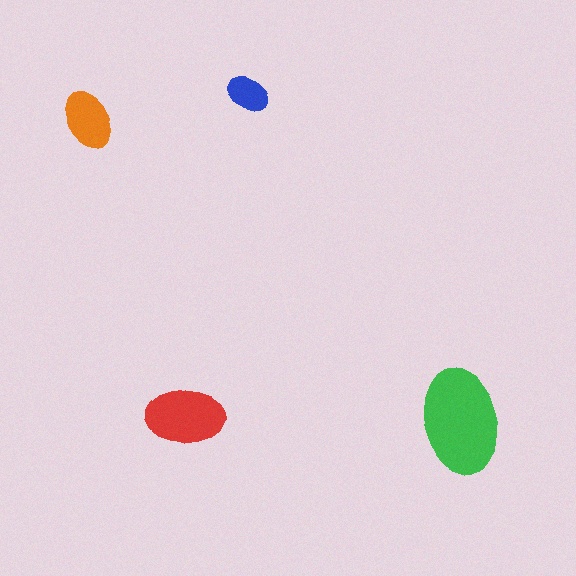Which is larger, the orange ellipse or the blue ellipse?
The orange one.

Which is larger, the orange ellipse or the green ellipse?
The green one.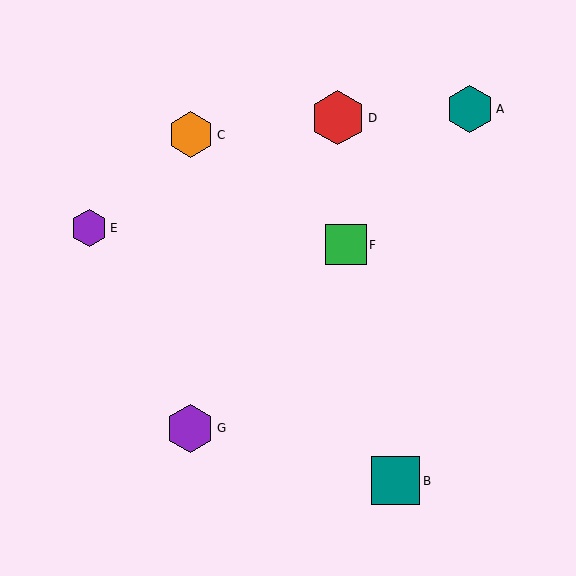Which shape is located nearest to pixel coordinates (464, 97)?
The teal hexagon (labeled A) at (470, 109) is nearest to that location.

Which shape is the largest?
The red hexagon (labeled D) is the largest.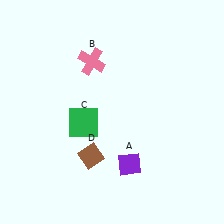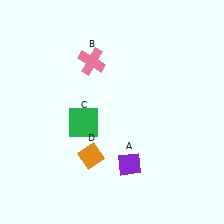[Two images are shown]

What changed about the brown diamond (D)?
In Image 1, D is brown. In Image 2, it changed to orange.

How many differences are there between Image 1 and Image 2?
There is 1 difference between the two images.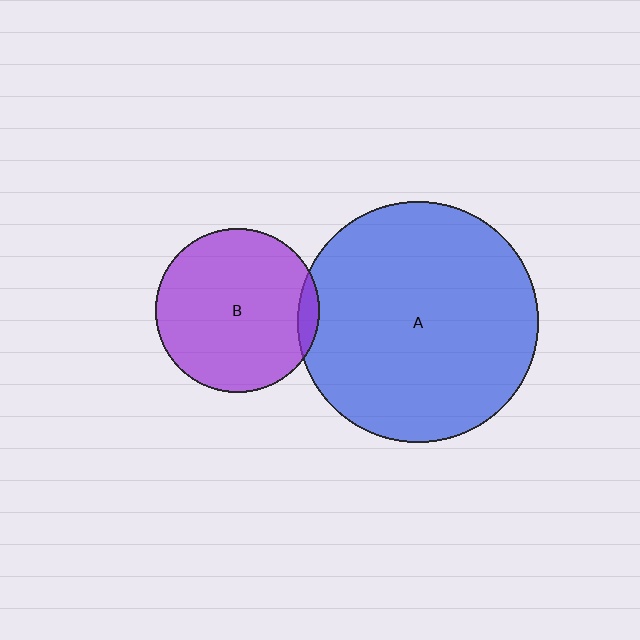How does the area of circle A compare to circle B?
Approximately 2.2 times.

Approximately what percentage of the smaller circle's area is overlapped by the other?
Approximately 5%.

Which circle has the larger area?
Circle A (blue).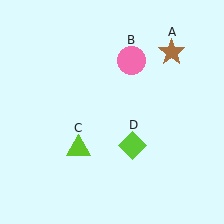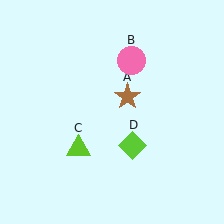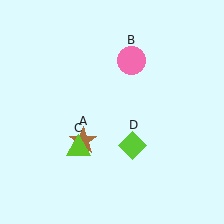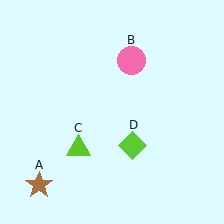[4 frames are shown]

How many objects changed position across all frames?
1 object changed position: brown star (object A).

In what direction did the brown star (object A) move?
The brown star (object A) moved down and to the left.